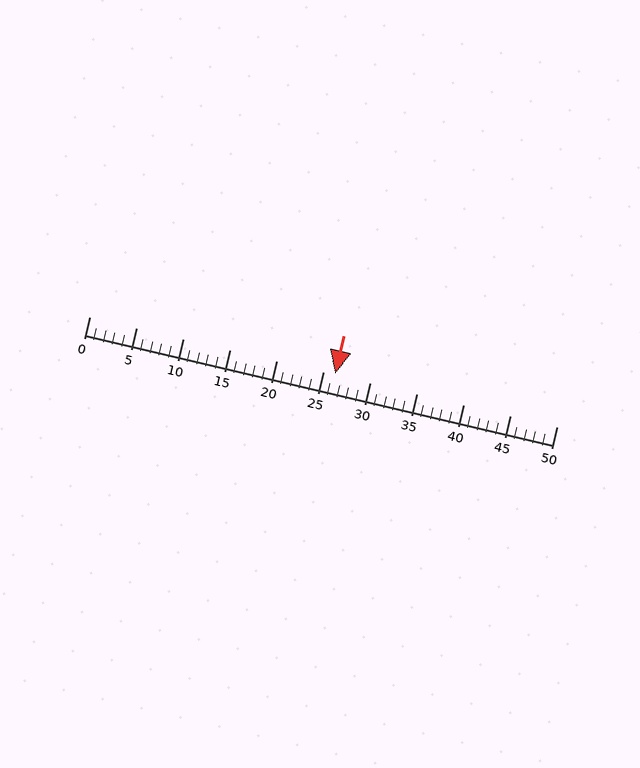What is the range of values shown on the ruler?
The ruler shows values from 0 to 50.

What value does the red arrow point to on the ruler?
The red arrow points to approximately 26.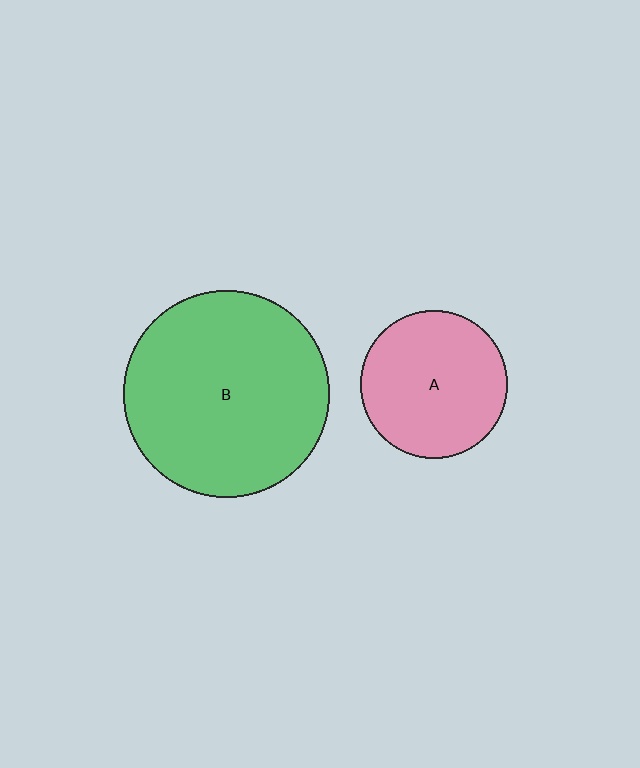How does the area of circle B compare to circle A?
Approximately 2.0 times.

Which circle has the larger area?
Circle B (green).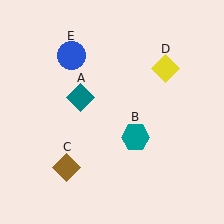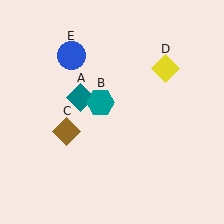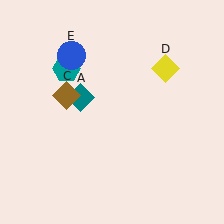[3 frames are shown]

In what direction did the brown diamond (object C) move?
The brown diamond (object C) moved up.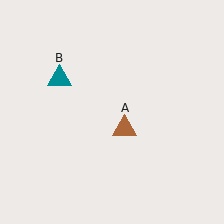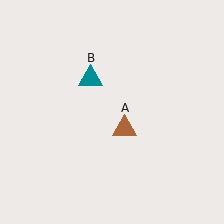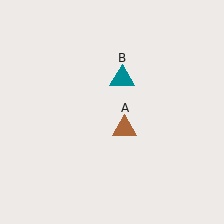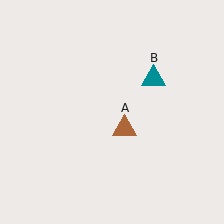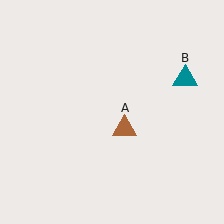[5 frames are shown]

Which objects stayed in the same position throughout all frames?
Brown triangle (object A) remained stationary.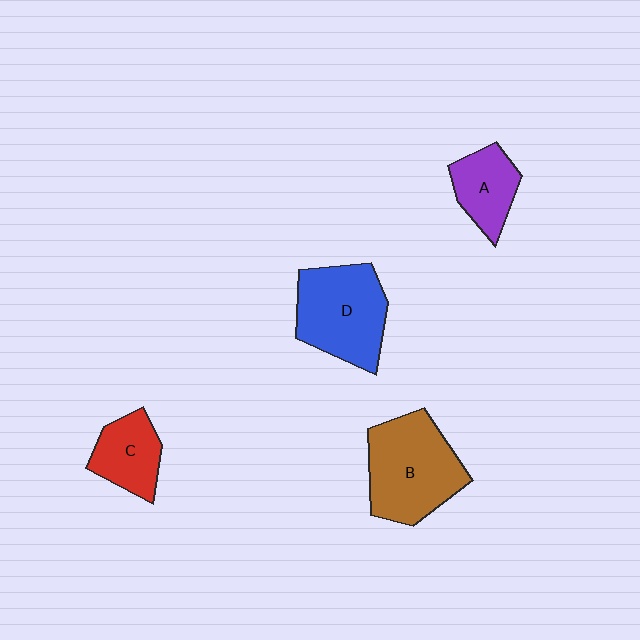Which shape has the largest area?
Shape B (brown).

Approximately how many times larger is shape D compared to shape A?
Approximately 1.7 times.